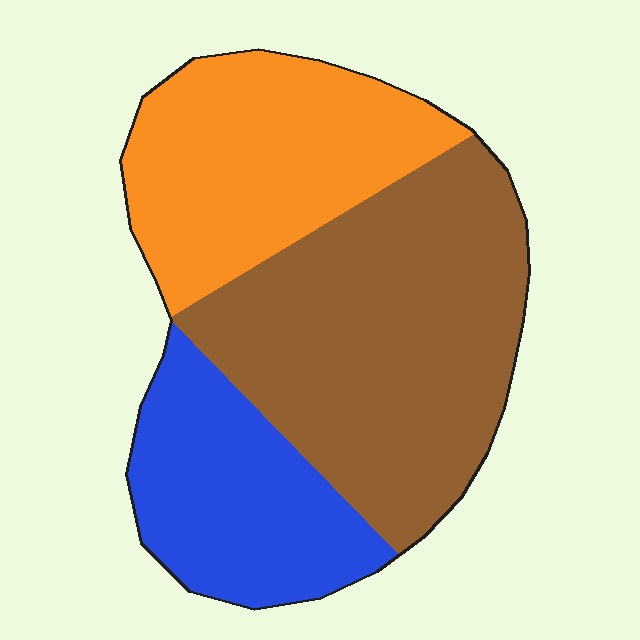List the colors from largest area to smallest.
From largest to smallest: brown, orange, blue.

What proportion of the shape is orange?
Orange takes up about one third (1/3) of the shape.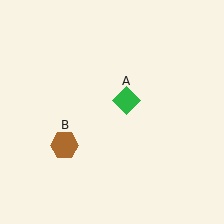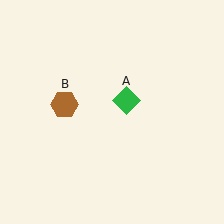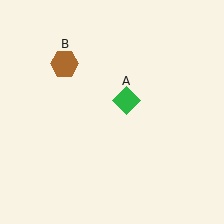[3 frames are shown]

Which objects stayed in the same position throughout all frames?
Green diamond (object A) remained stationary.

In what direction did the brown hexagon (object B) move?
The brown hexagon (object B) moved up.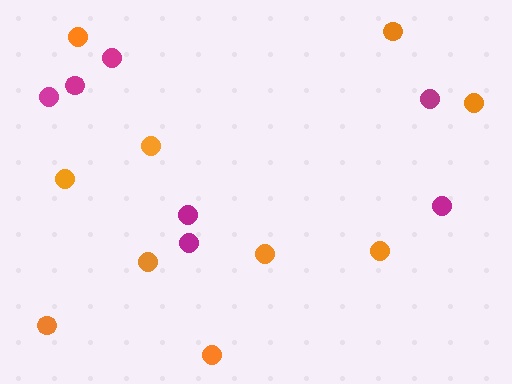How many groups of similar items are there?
There are 2 groups: one group of orange circles (10) and one group of magenta circles (7).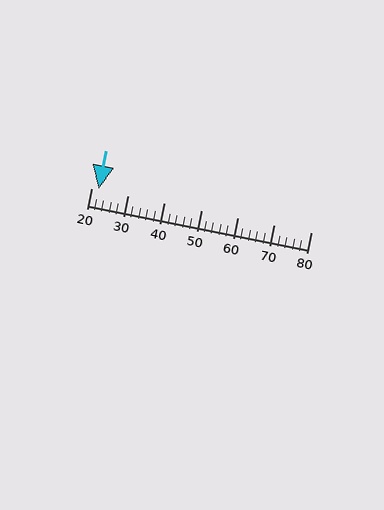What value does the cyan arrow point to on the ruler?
The cyan arrow points to approximately 22.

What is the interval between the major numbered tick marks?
The major tick marks are spaced 10 units apart.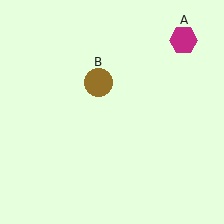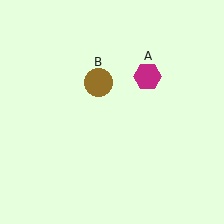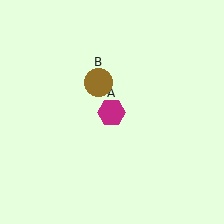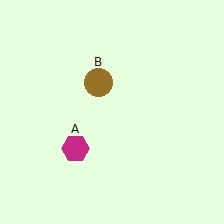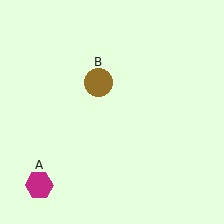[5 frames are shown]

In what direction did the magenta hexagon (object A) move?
The magenta hexagon (object A) moved down and to the left.